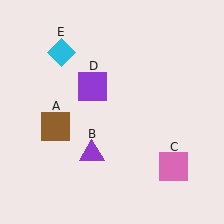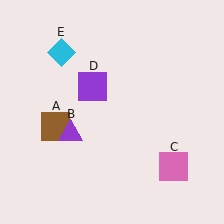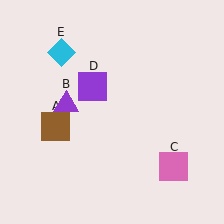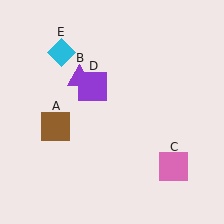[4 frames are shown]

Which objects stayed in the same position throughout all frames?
Brown square (object A) and pink square (object C) and purple square (object D) and cyan diamond (object E) remained stationary.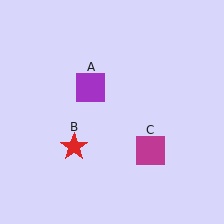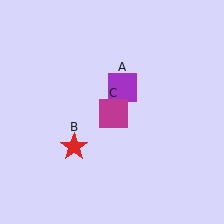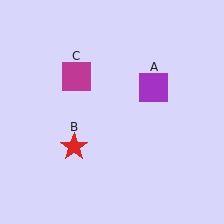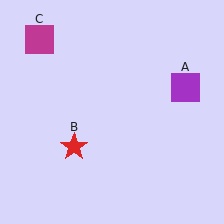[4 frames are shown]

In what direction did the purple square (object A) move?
The purple square (object A) moved right.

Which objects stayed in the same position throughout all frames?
Red star (object B) remained stationary.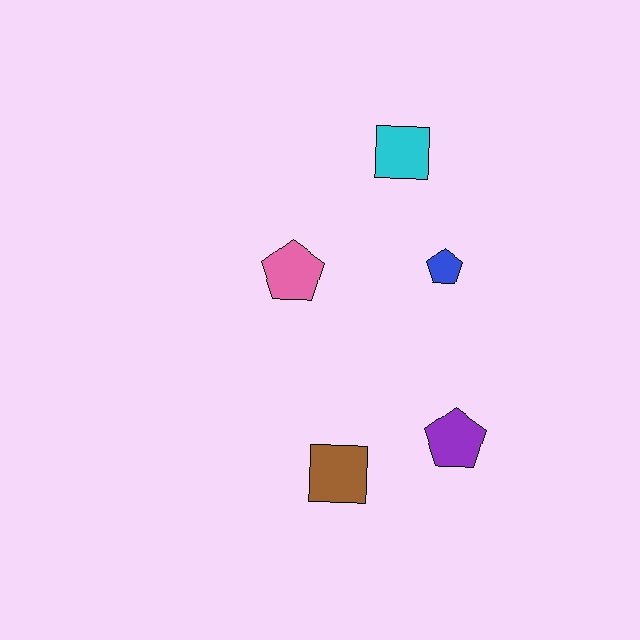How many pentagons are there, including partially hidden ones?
There are 3 pentagons.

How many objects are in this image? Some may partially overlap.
There are 5 objects.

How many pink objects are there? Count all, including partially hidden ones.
There is 1 pink object.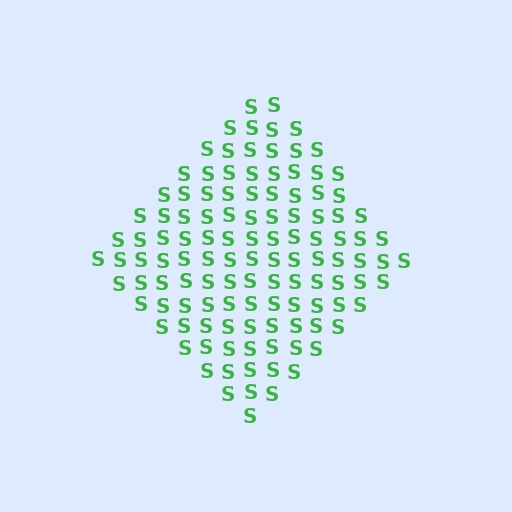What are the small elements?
The small elements are letter S's.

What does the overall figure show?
The overall figure shows a diamond.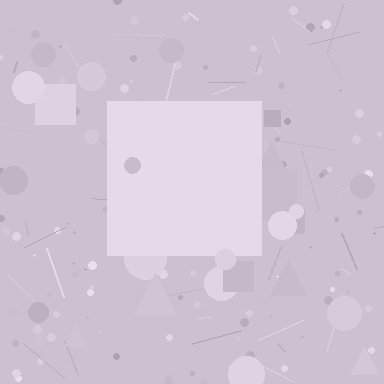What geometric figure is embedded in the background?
A square is embedded in the background.